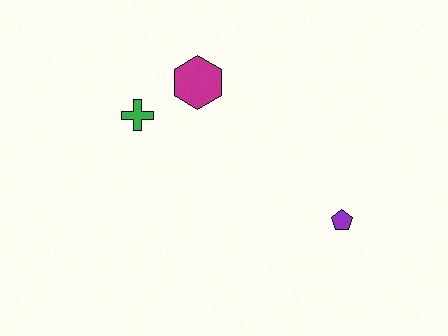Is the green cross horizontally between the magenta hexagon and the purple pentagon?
No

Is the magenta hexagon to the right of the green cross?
Yes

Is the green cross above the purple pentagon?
Yes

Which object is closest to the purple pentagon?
The magenta hexagon is closest to the purple pentagon.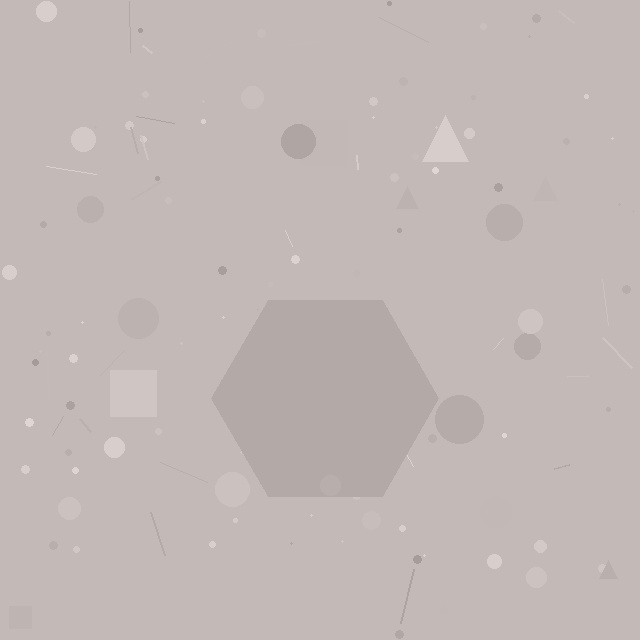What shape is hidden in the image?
A hexagon is hidden in the image.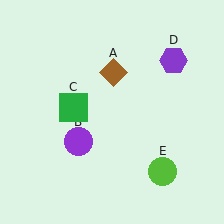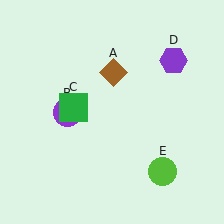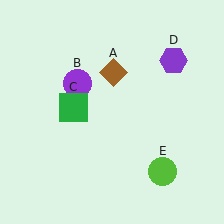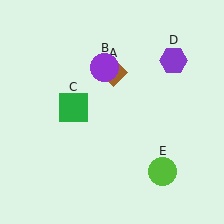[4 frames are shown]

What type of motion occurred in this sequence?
The purple circle (object B) rotated clockwise around the center of the scene.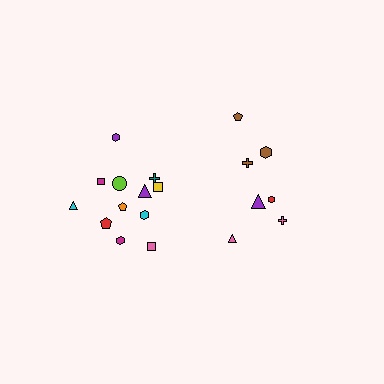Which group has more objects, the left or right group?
The left group.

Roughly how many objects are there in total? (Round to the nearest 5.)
Roughly 20 objects in total.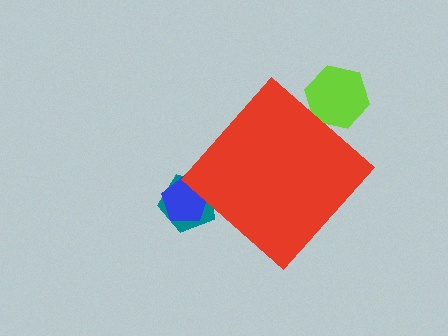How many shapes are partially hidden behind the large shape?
3 shapes are partially hidden.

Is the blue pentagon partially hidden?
Yes, the blue pentagon is partially hidden behind the red diamond.